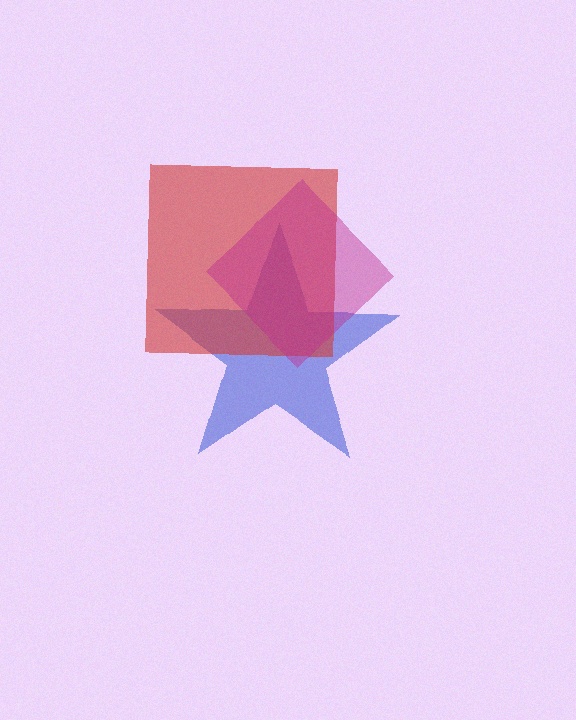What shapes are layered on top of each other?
The layered shapes are: a blue star, a red square, a magenta diamond.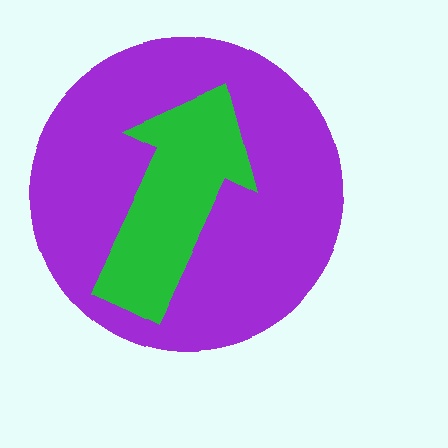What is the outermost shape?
The purple circle.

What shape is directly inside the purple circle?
The green arrow.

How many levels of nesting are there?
2.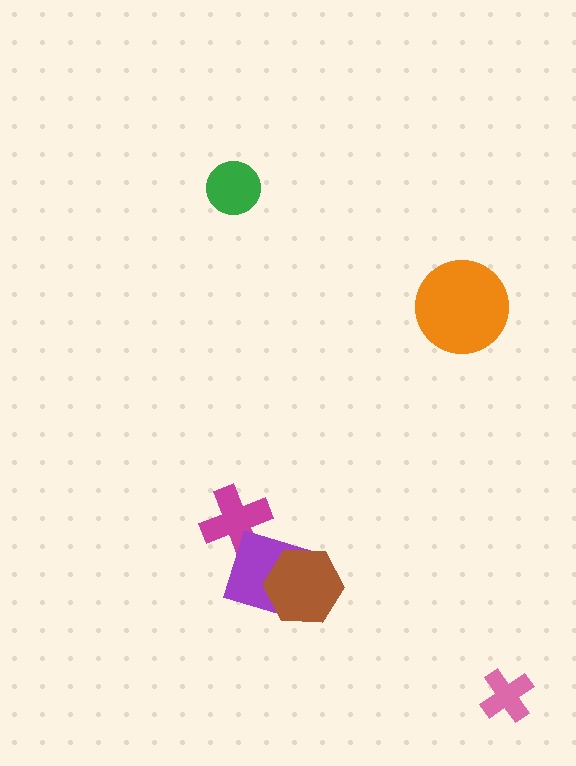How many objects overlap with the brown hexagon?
1 object overlaps with the brown hexagon.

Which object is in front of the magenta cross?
The purple square is in front of the magenta cross.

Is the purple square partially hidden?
Yes, it is partially covered by another shape.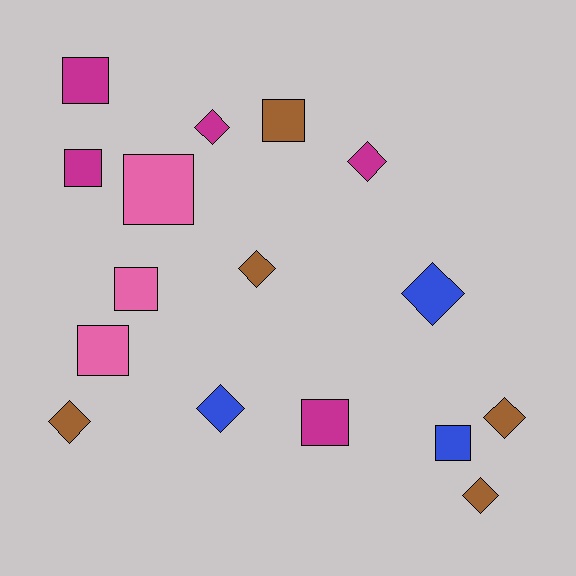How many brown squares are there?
There is 1 brown square.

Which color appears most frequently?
Brown, with 5 objects.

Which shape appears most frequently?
Square, with 8 objects.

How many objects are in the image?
There are 16 objects.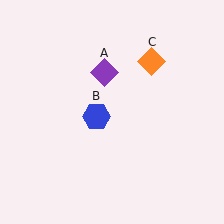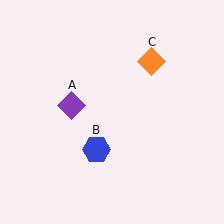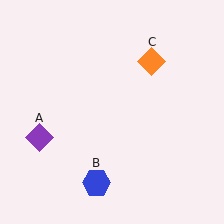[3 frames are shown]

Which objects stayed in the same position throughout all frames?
Orange diamond (object C) remained stationary.